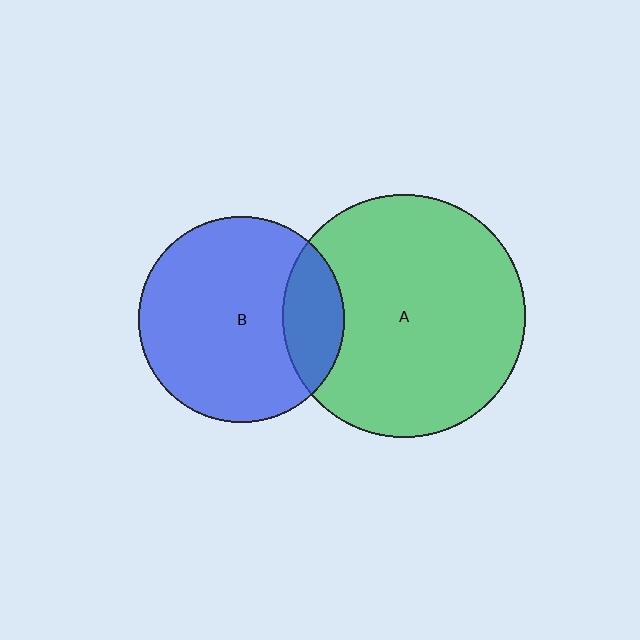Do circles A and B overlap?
Yes.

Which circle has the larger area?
Circle A (green).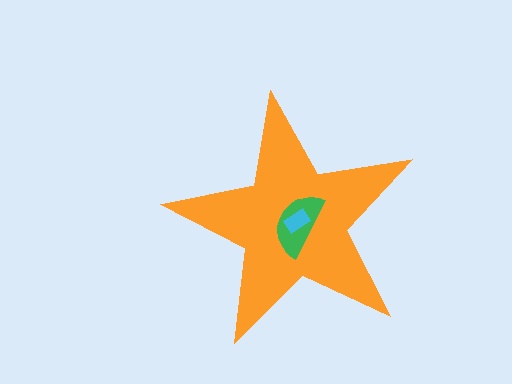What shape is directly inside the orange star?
The green semicircle.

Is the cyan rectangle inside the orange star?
Yes.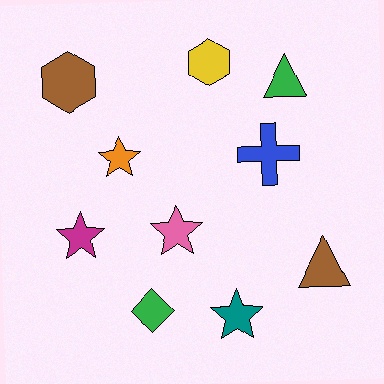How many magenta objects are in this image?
There is 1 magenta object.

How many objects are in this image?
There are 10 objects.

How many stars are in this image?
There are 4 stars.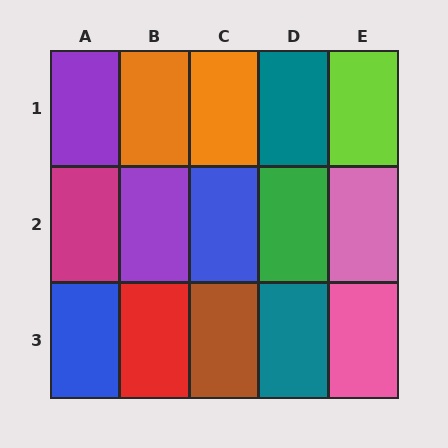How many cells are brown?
1 cell is brown.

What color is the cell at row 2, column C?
Blue.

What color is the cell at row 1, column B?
Orange.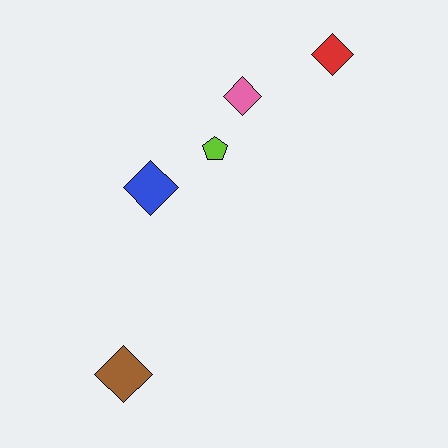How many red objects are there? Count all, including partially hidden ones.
There is 1 red object.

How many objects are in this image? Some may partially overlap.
There are 5 objects.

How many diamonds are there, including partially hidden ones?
There are 4 diamonds.